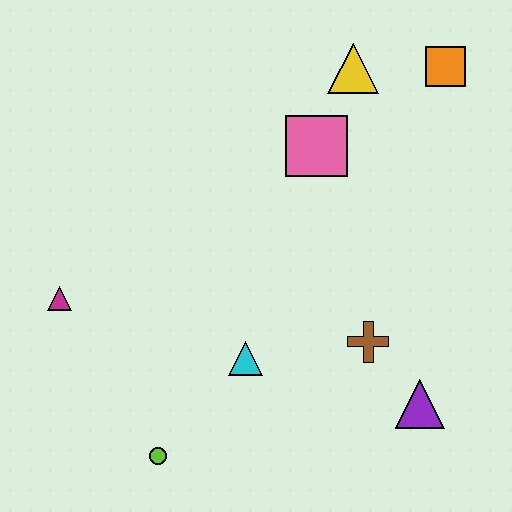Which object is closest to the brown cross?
The purple triangle is closest to the brown cross.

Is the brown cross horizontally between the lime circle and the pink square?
No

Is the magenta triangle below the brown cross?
No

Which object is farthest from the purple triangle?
The magenta triangle is farthest from the purple triangle.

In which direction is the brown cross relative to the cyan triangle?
The brown cross is to the right of the cyan triangle.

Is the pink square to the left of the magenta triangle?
No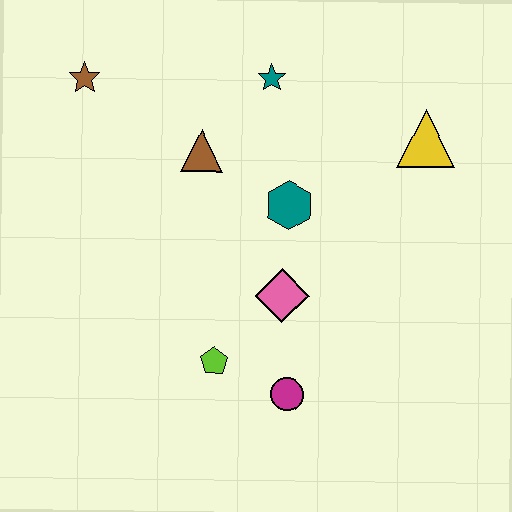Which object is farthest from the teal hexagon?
The brown star is farthest from the teal hexagon.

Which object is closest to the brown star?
The brown triangle is closest to the brown star.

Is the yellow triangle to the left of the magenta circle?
No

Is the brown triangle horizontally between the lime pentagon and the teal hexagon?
No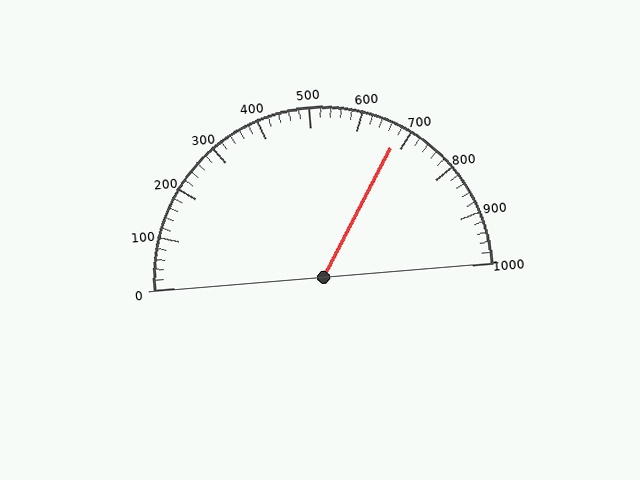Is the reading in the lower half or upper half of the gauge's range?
The reading is in the upper half of the range (0 to 1000).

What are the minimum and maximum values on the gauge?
The gauge ranges from 0 to 1000.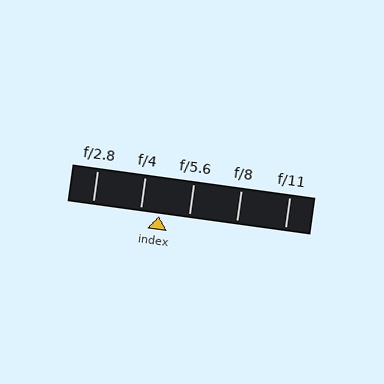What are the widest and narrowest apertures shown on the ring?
The widest aperture shown is f/2.8 and the narrowest is f/11.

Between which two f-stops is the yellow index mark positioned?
The index mark is between f/4 and f/5.6.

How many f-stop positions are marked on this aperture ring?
There are 5 f-stop positions marked.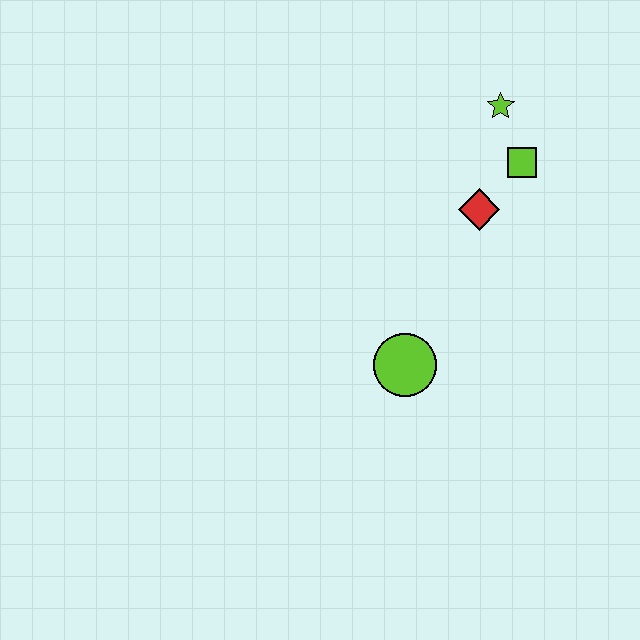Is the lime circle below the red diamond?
Yes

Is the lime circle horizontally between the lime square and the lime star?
No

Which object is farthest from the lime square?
The lime circle is farthest from the lime square.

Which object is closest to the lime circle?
The red diamond is closest to the lime circle.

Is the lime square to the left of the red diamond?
No